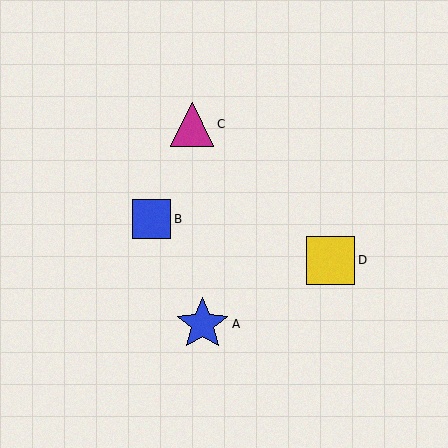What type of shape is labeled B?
Shape B is a blue square.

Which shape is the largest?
The blue star (labeled A) is the largest.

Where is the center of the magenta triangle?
The center of the magenta triangle is at (192, 124).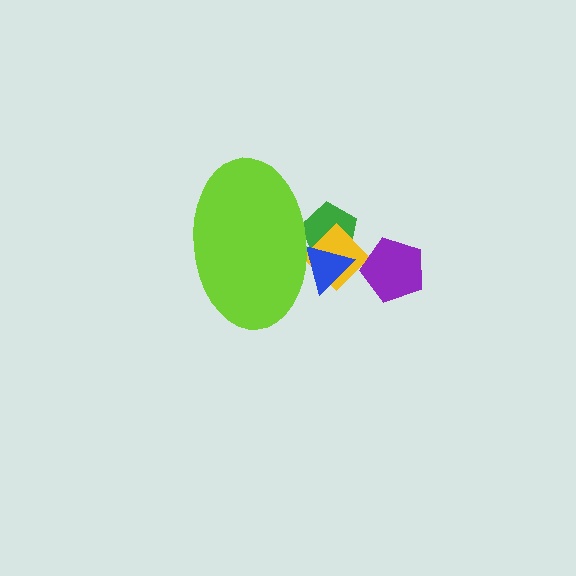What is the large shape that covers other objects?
A lime ellipse.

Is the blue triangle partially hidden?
Yes, the blue triangle is partially hidden behind the lime ellipse.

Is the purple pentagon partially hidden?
No, the purple pentagon is fully visible.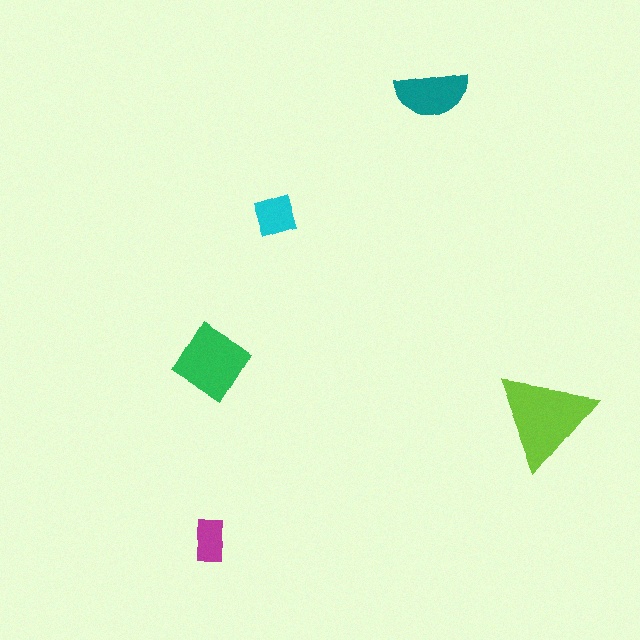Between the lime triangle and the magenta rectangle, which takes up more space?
The lime triangle.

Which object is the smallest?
The magenta rectangle.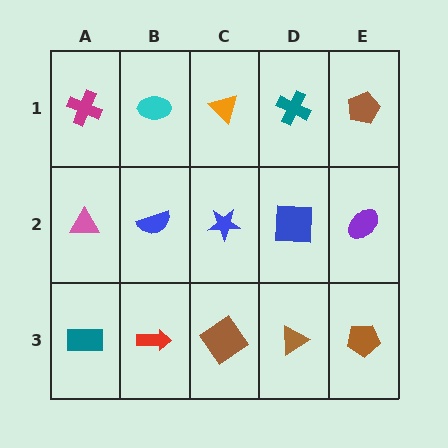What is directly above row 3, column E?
A purple ellipse.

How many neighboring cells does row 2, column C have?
4.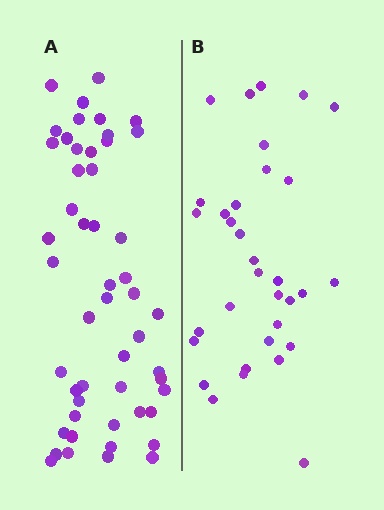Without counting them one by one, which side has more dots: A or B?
Region A (the left region) has more dots.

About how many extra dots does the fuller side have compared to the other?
Region A has approximately 20 more dots than region B.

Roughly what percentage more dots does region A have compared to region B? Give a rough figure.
About 55% more.